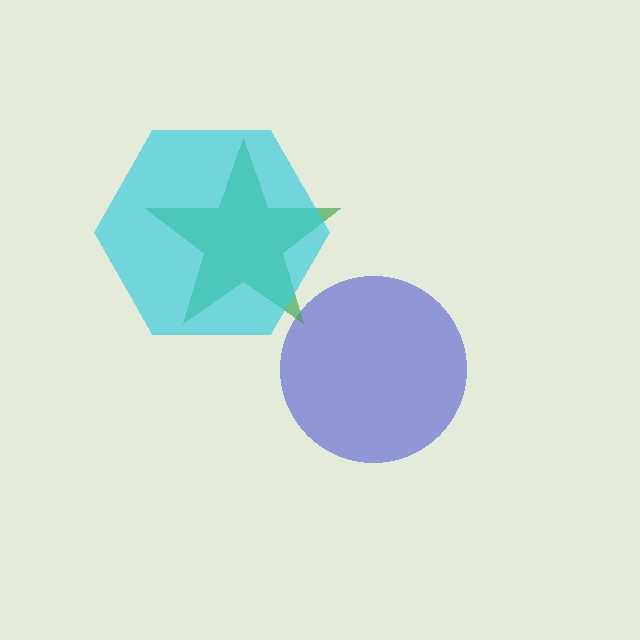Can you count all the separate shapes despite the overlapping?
Yes, there are 3 separate shapes.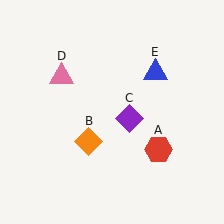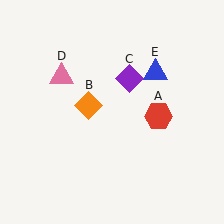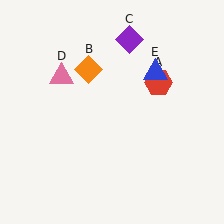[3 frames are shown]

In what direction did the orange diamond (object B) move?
The orange diamond (object B) moved up.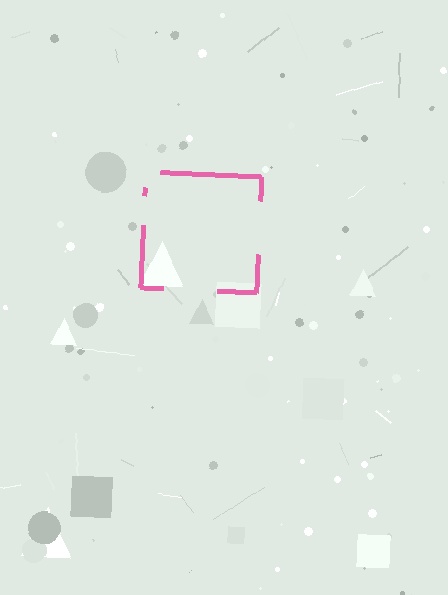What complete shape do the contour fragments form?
The contour fragments form a square.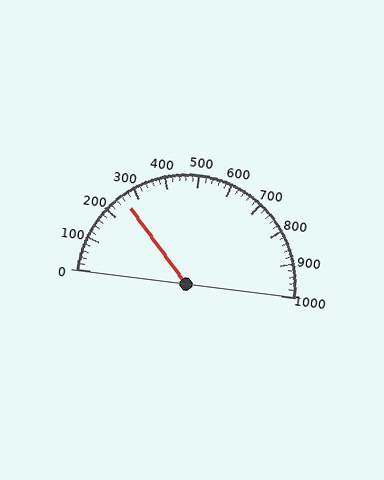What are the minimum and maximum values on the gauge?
The gauge ranges from 0 to 1000.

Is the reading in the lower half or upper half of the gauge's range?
The reading is in the lower half of the range (0 to 1000).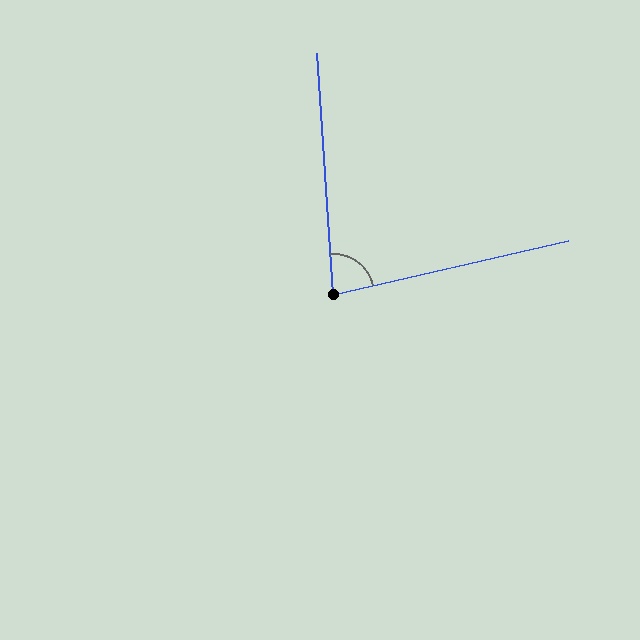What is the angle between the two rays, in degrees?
Approximately 81 degrees.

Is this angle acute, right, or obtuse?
It is acute.